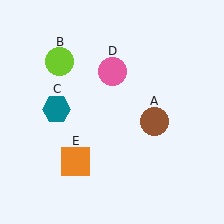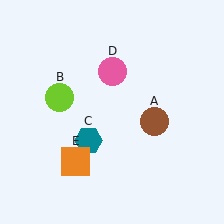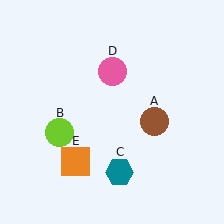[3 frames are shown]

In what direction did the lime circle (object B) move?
The lime circle (object B) moved down.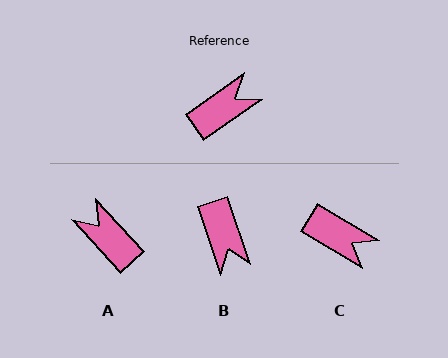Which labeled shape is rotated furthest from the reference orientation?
B, about 107 degrees away.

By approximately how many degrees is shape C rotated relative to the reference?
Approximately 66 degrees clockwise.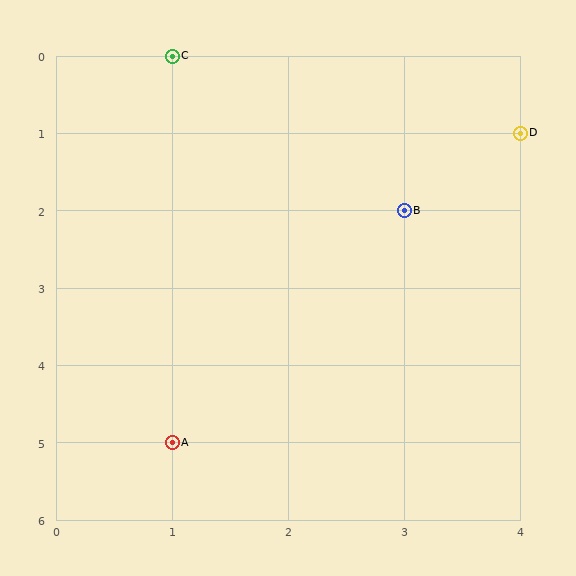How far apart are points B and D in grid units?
Points B and D are 1 column and 1 row apart (about 1.4 grid units diagonally).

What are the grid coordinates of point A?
Point A is at grid coordinates (1, 5).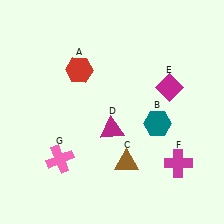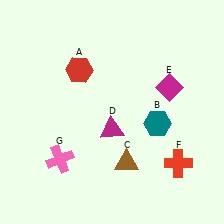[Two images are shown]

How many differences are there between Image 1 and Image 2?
There is 1 difference between the two images.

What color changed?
The cross (F) changed from magenta in Image 1 to red in Image 2.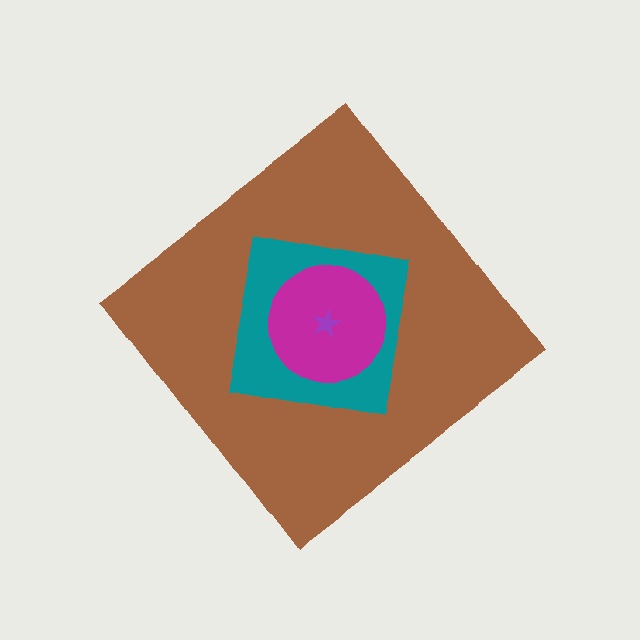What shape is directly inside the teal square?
The magenta circle.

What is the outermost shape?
The brown diamond.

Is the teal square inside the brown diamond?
Yes.